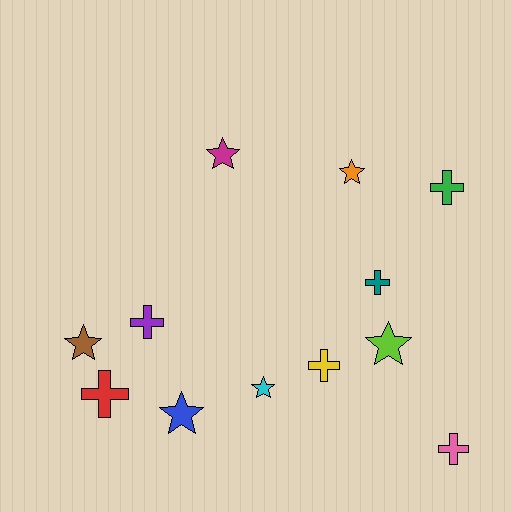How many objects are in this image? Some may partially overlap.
There are 12 objects.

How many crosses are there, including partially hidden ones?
There are 6 crosses.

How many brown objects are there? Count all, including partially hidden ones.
There is 1 brown object.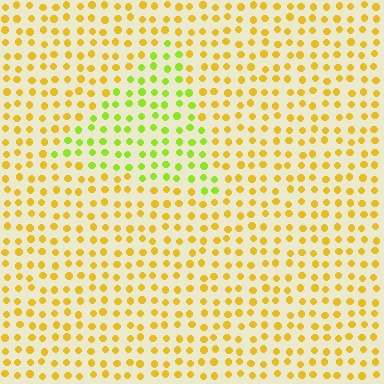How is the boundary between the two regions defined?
The boundary is defined purely by a slight shift in hue (about 41 degrees). Spacing, size, and orientation are identical on both sides.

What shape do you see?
I see a triangle.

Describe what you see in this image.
The image is filled with small yellow elements in a uniform arrangement. A triangle-shaped region is visible where the elements are tinted to a slightly different hue, forming a subtle color boundary.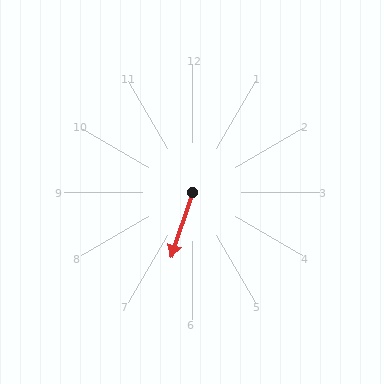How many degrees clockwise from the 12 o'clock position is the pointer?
Approximately 198 degrees.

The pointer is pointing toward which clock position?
Roughly 7 o'clock.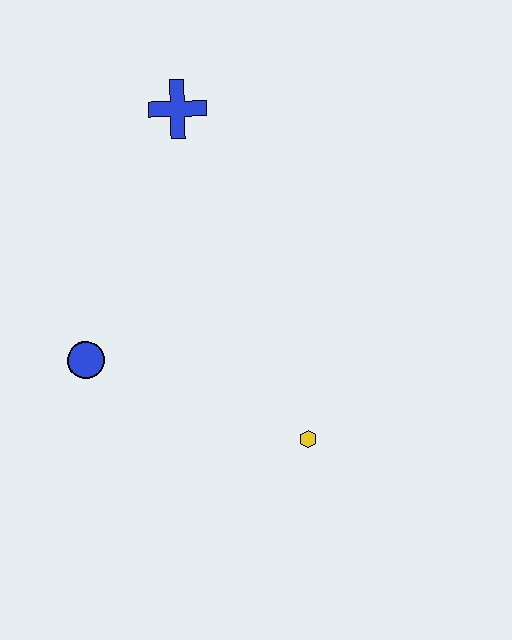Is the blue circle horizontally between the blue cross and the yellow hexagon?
No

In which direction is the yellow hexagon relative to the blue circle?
The yellow hexagon is to the right of the blue circle.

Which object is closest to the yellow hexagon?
The blue circle is closest to the yellow hexagon.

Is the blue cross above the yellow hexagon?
Yes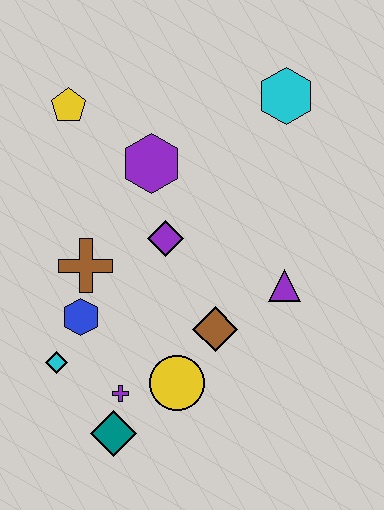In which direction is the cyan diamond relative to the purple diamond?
The cyan diamond is below the purple diamond.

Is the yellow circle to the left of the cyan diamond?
No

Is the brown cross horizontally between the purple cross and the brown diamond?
No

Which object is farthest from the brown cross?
The cyan hexagon is farthest from the brown cross.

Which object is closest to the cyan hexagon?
The purple hexagon is closest to the cyan hexagon.